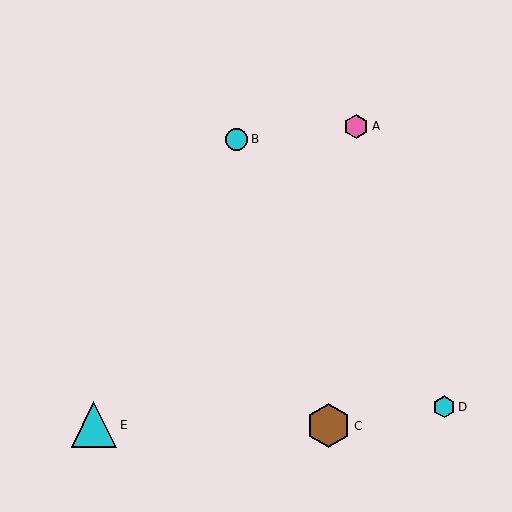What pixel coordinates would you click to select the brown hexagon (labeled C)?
Click at (328, 426) to select the brown hexagon C.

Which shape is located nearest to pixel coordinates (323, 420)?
The brown hexagon (labeled C) at (328, 426) is nearest to that location.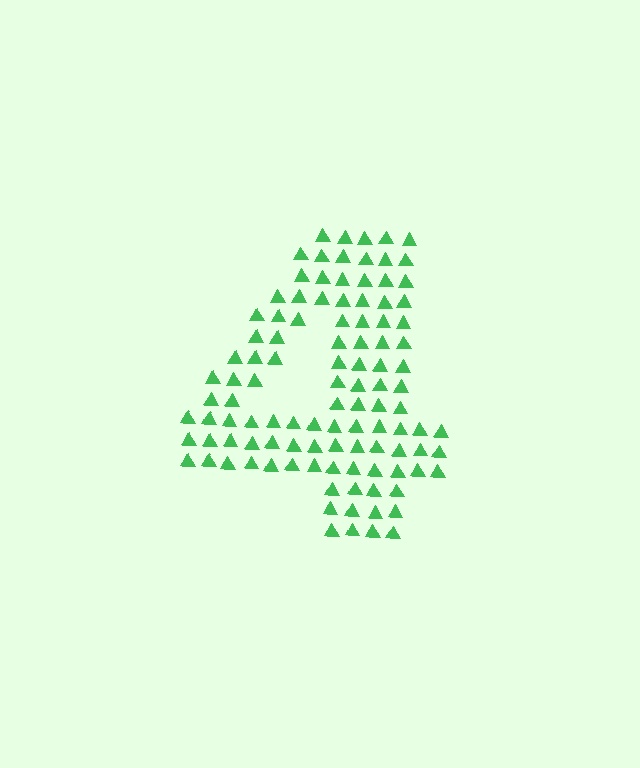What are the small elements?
The small elements are triangles.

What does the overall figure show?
The overall figure shows the digit 4.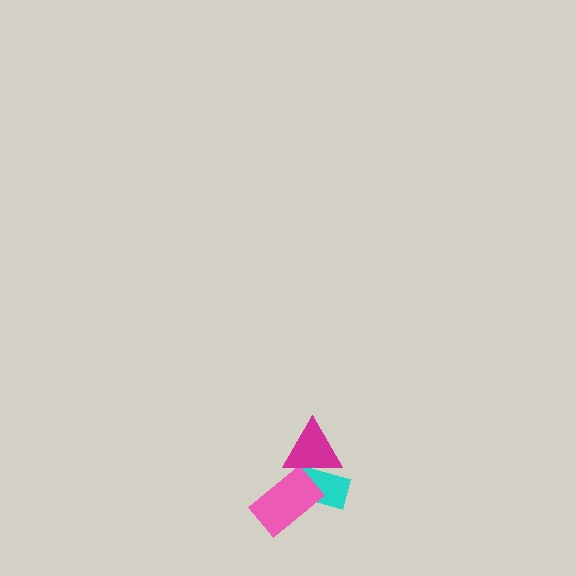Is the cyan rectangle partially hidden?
Yes, it is partially covered by another shape.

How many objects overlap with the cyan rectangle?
2 objects overlap with the cyan rectangle.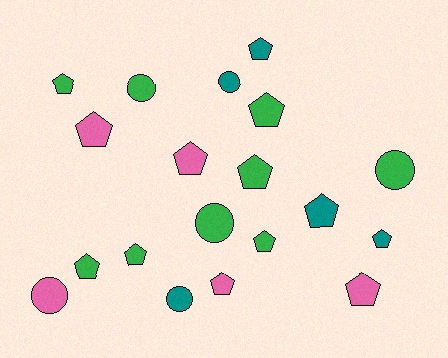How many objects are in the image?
There are 19 objects.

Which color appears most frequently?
Green, with 9 objects.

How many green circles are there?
There are 3 green circles.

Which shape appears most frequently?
Pentagon, with 13 objects.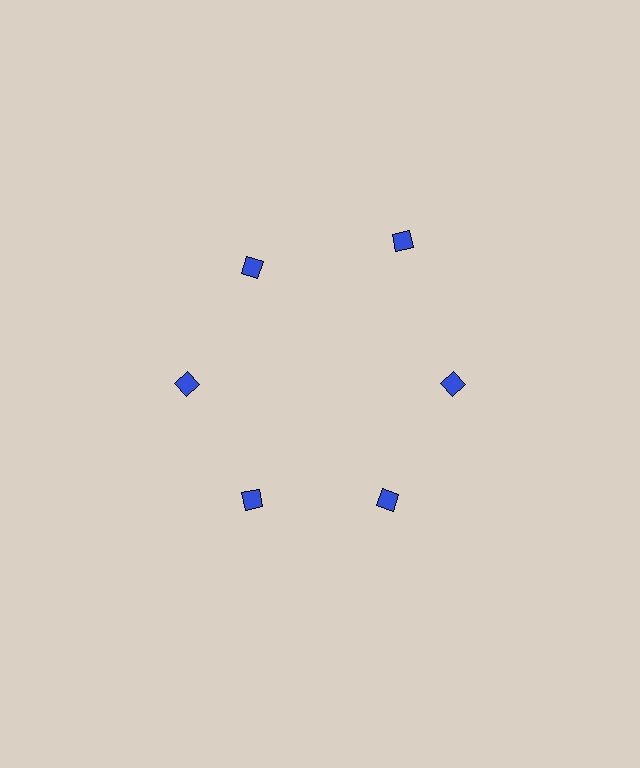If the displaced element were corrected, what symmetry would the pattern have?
It would have 6-fold rotational symmetry — the pattern would map onto itself every 60 degrees.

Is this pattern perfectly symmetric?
No. The 6 blue diamonds are arranged in a ring, but one element near the 1 o'clock position is pushed outward from the center, breaking the 6-fold rotational symmetry.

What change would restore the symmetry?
The symmetry would be restored by moving it inward, back onto the ring so that all 6 diamonds sit at equal angles and equal distance from the center.